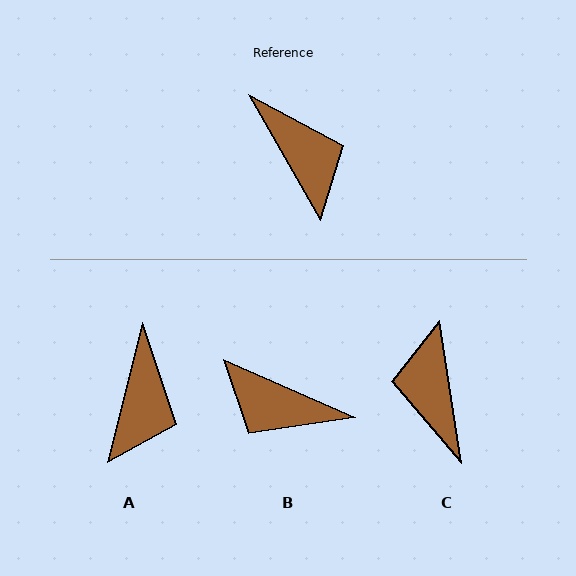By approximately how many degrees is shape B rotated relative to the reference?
Approximately 143 degrees clockwise.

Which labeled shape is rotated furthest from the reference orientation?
C, about 159 degrees away.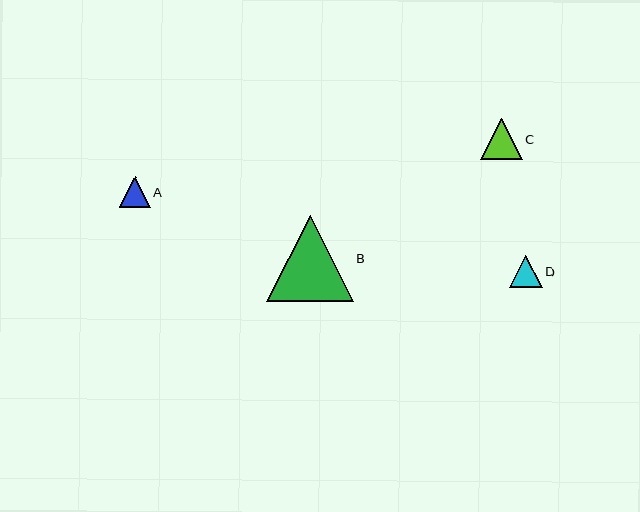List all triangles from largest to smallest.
From largest to smallest: B, C, D, A.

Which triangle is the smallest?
Triangle A is the smallest with a size of approximately 31 pixels.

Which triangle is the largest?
Triangle B is the largest with a size of approximately 87 pixels.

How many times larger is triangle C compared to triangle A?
Triangle C is approximately 1.3 times the size of triangle A.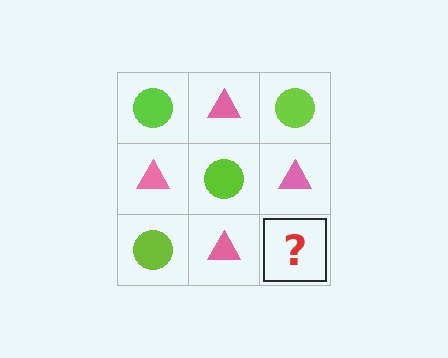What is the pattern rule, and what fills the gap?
The rule is that it alternates lime circle and pink triangle in a checkerboard pattern. The gap should be filled with a lime circle.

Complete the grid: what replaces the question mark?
The question mark should be replaced with a lime circle.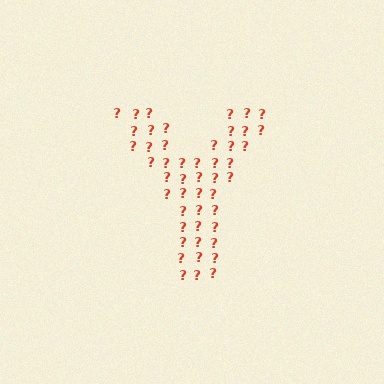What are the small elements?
The small elements are question marks.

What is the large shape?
The large shape is the letter Y.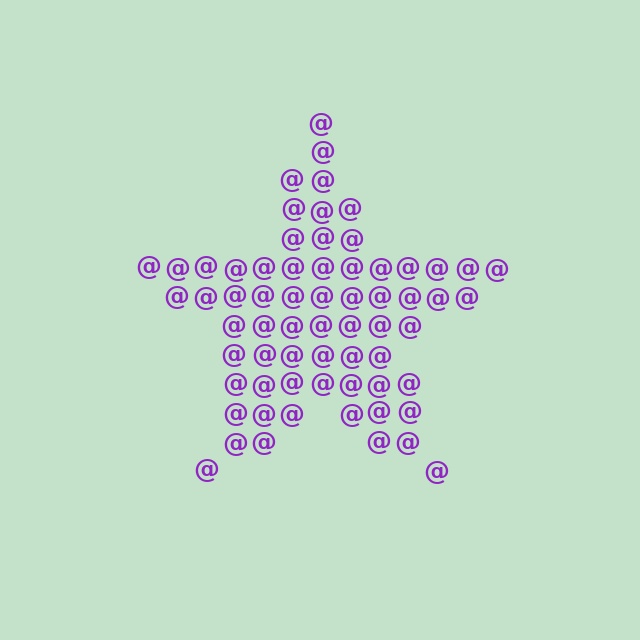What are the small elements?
The small elements are at signs.